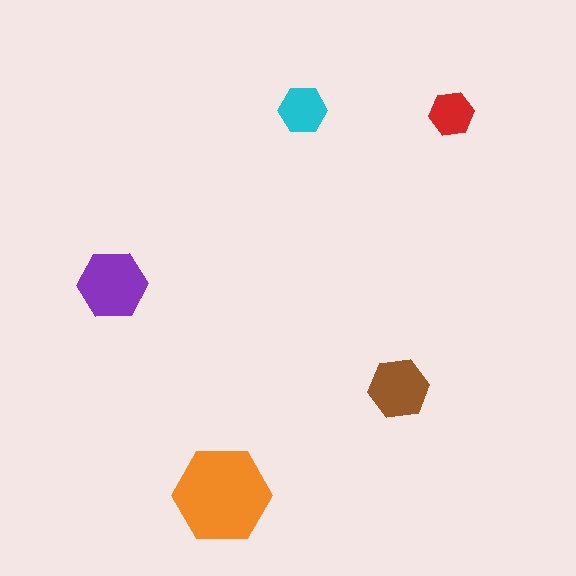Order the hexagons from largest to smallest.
the orange one, the purple one, the brown one, the cyan one, the red one.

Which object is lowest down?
The orange hexagon is bottommost.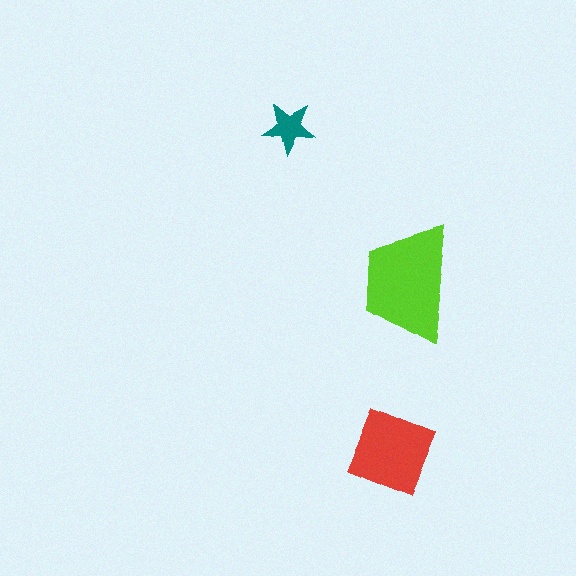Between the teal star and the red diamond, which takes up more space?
The red diamond.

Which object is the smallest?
The teal star.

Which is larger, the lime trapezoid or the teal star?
The lime trapezoid.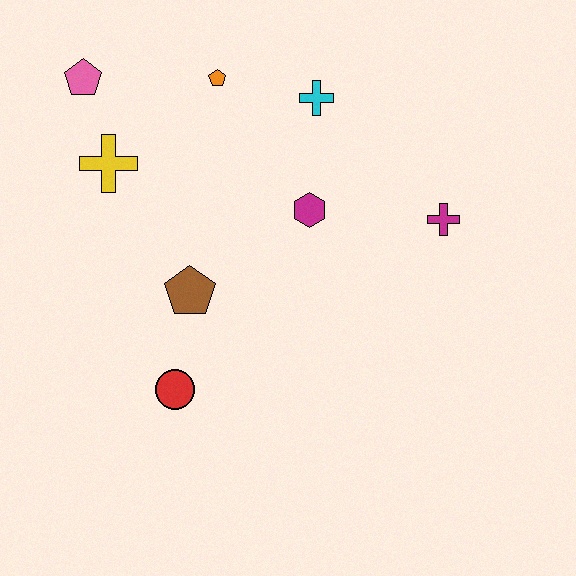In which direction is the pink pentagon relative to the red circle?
The pink pentagon is above the red circle.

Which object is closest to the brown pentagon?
The red circle is closest to the brown pentagon.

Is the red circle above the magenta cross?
No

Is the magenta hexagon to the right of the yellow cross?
Yes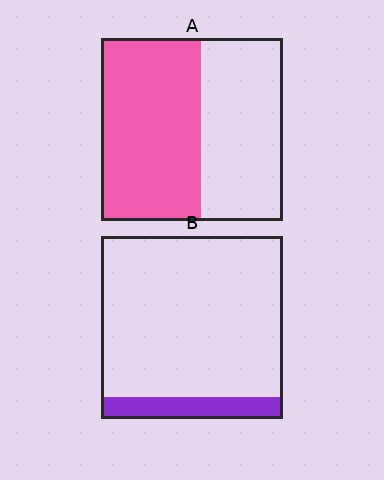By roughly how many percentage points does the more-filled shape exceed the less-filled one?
By roughly 45 percentage points (A over B).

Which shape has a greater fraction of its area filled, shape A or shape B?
Shape A.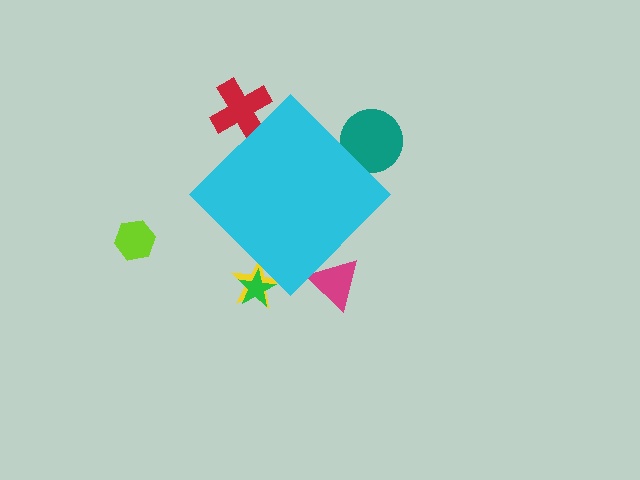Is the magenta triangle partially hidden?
Yes, the magenta triangle is partially hidden behind the cyan diamond.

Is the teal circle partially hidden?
Yes, the teal circle is partially hidden behind the cyan diamond.